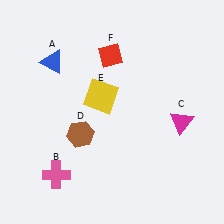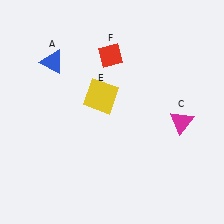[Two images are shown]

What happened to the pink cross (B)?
The pink cross (B) was removed in Image 2. It was in the bottom-left area of Image 1.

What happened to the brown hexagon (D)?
The brown hexagon (D) was removed in Image 2. It was in the bottom-left area of Image 1.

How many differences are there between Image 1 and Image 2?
There are 2 differences between the two images.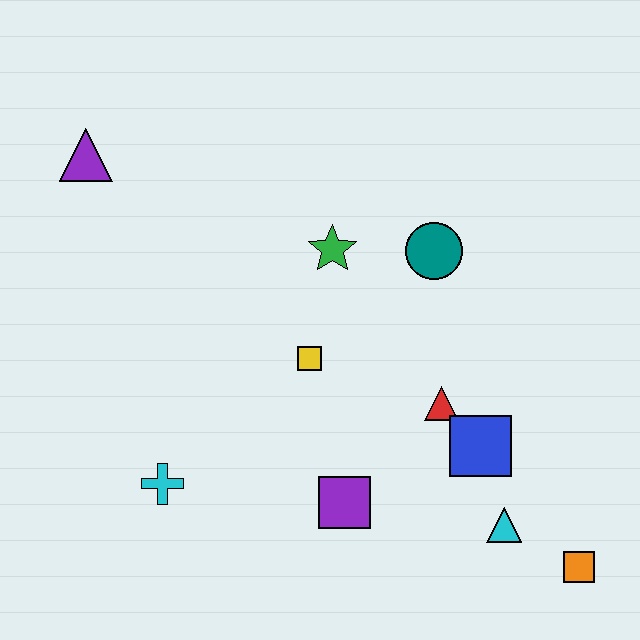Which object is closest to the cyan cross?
The purple square is closest to the cyan cross.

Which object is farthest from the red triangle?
The purple triangle is farthest from the red triangle.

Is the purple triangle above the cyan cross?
Yes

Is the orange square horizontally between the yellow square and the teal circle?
No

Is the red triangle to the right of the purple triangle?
Yes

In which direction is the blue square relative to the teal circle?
The blue square is below the teal circle.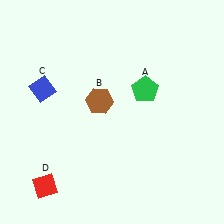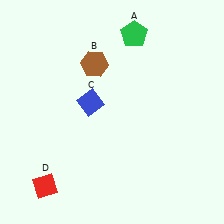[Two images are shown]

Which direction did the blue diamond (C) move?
The blue diamond (C) moved right.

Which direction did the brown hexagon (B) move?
The brown hexagon (B) moved up.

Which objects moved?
The objects that moved are: the green pentagon (A), the brown hexagon (B), the blue diamond (C).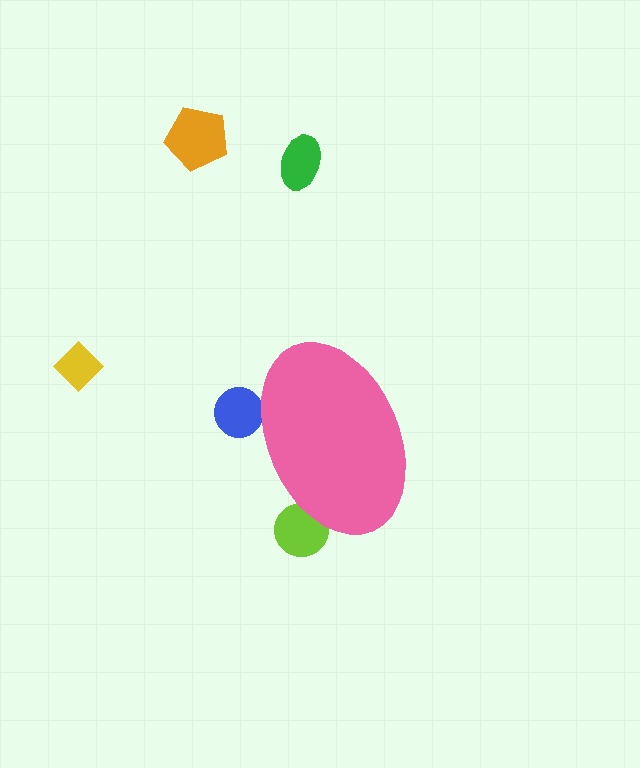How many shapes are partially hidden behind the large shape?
2 shapes are partially hidden.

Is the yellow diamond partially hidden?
No, the yellow diamond is fully visible.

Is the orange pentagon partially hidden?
No, the orange pentagon is fully visible.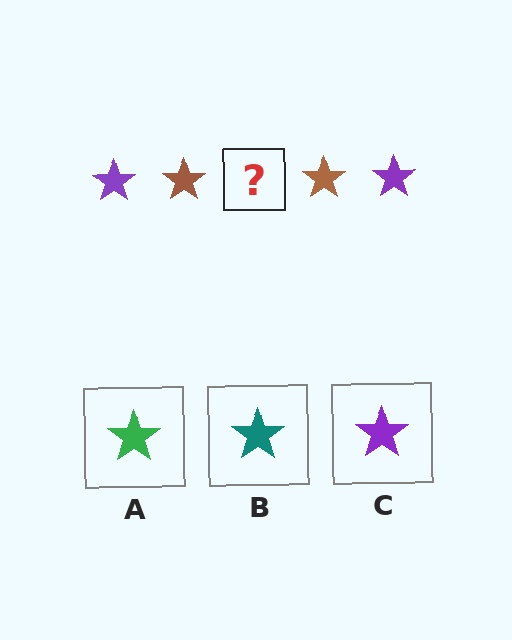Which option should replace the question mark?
Option C.